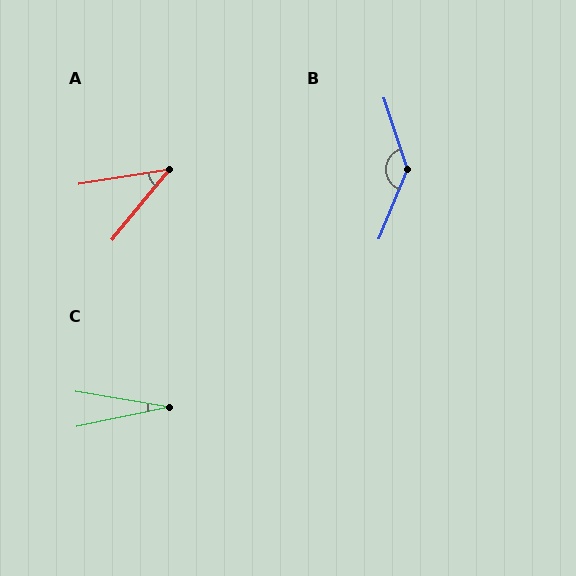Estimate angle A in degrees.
Approximately 42 degrees.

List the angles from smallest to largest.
C (21°), A (42°), B (140°).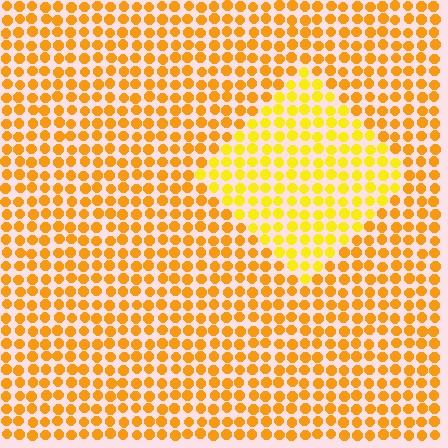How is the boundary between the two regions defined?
The boundary is defined purely by a slight shift in hue (about 22 degrees). Spacing, size, and orientation are identical on both sides.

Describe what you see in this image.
The image is filled with small orange elements in a uniform arrangement. A diamond-shaped region is visible where the elements are tinted to a slightly different hue, forming a subtle color boundary.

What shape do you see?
I see a diamond.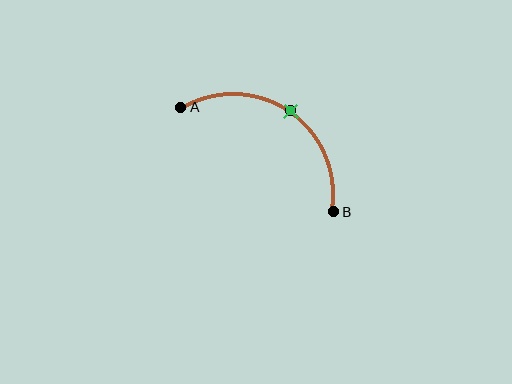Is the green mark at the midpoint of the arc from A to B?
Yes. The green mark lies on the arc at equal arc-length from both A and B — it is the arc midpoint.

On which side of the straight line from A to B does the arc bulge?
The arc bulges above and to the right of the straight line connecting A and B.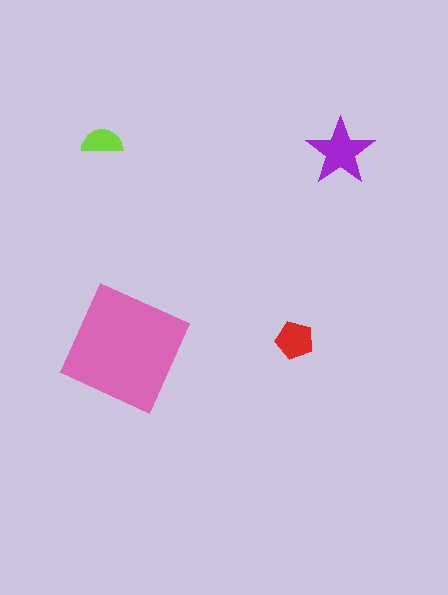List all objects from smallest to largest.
The lime semicircle, the red pentagon, the purple star, the pink square.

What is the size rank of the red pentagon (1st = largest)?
3rd.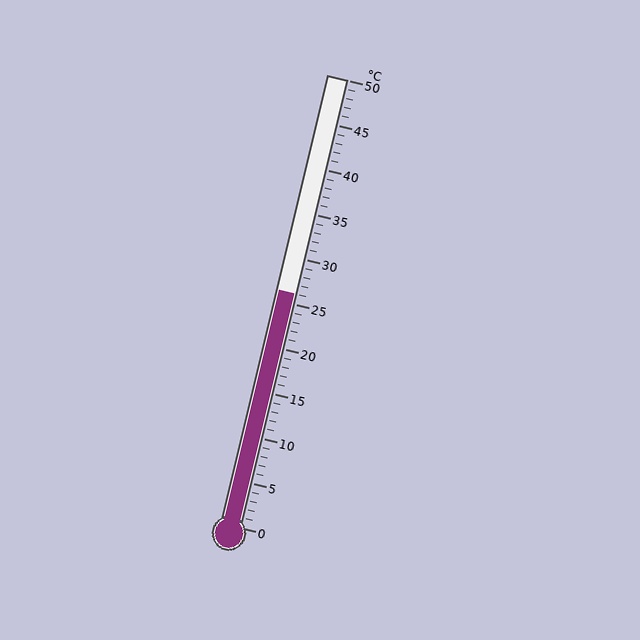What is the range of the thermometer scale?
The thermometer scale ranges from 0°C to 50°C.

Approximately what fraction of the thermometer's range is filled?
The thermometer is filled to approximately 50% of its range.